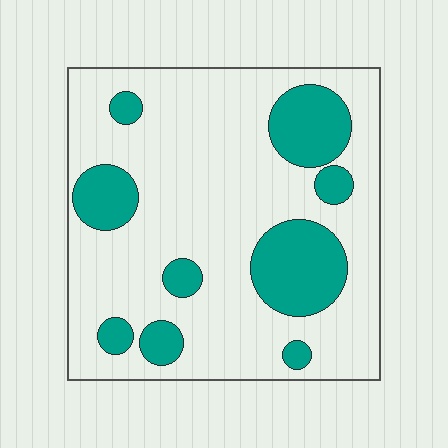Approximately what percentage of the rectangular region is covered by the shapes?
Approximately 25%.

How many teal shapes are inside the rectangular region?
9.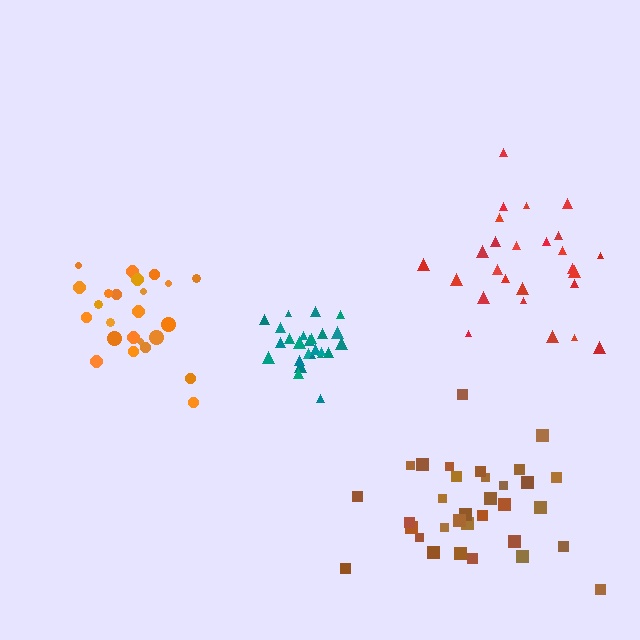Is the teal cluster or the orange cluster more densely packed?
Teal.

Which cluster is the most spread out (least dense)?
Red.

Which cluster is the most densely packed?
Teal.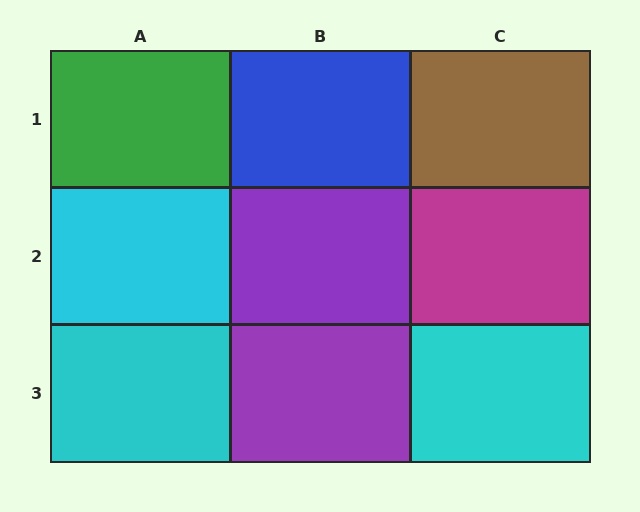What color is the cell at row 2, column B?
Purple.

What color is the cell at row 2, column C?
Magenta.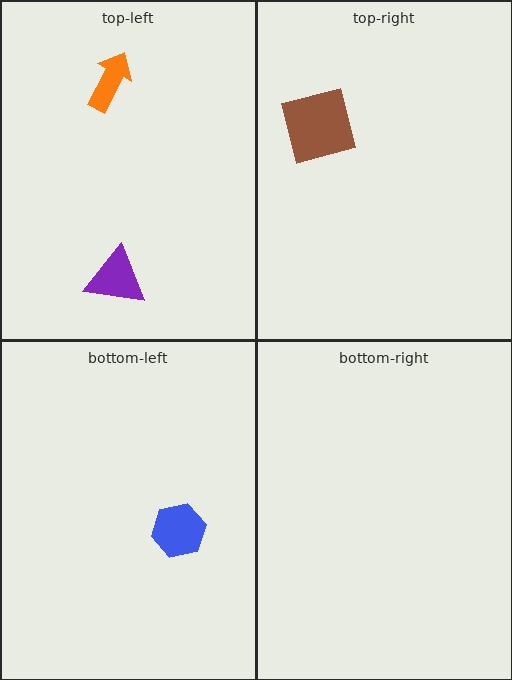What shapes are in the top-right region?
The brown square.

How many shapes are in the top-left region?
2.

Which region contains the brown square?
The top-right region.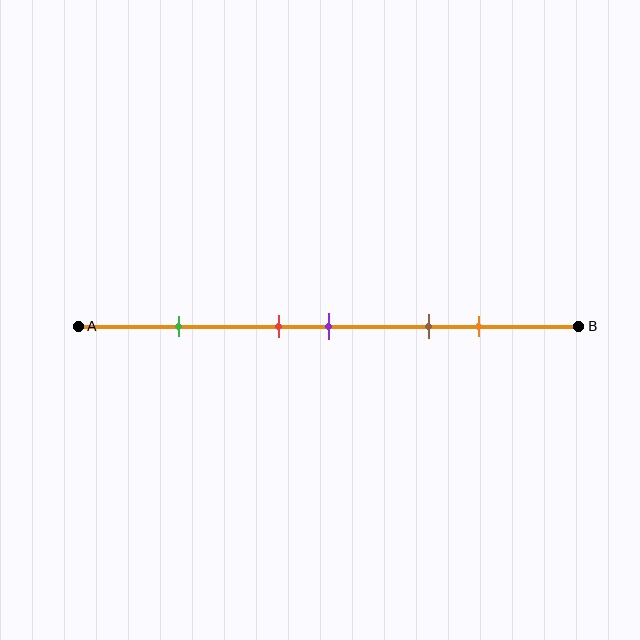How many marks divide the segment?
There are 5 marks dividing the segment.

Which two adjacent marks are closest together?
The red and purple marks are the closest adjacent pair.